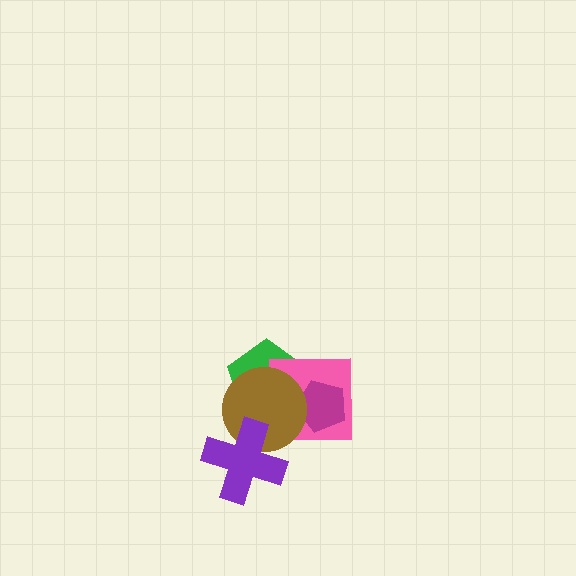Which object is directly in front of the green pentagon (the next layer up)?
The pink square is directly in front of the green pentagon.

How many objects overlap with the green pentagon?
3 objects overlap with the green pentagon.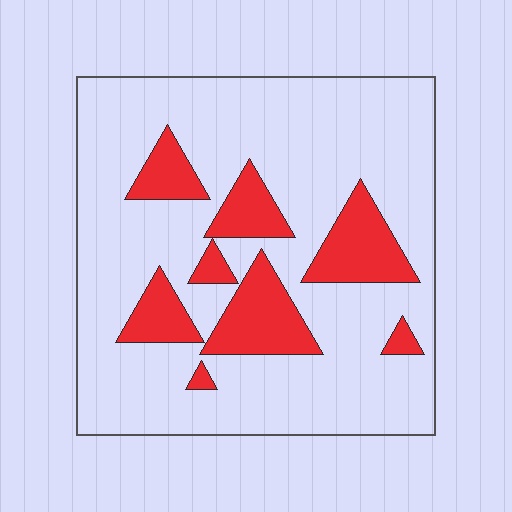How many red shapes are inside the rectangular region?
8.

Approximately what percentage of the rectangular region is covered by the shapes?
Approximately 20%.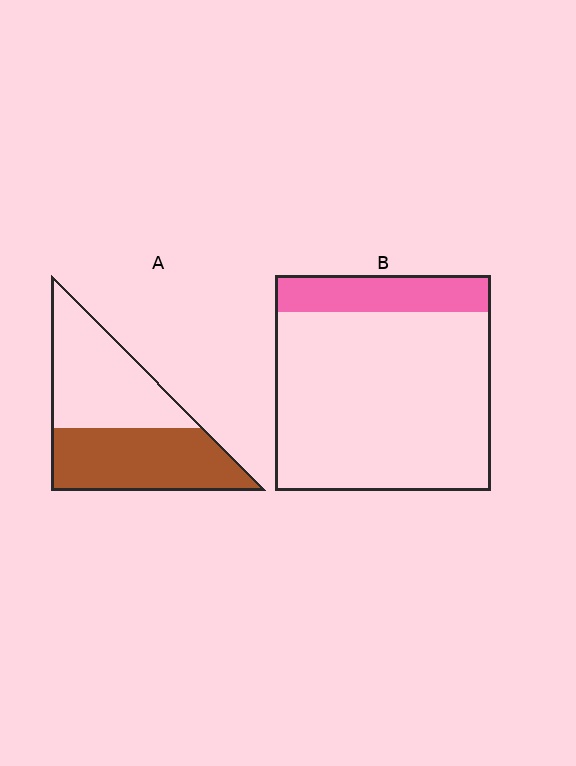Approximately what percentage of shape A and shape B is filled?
A is approximately 50% and B is approximately 15%.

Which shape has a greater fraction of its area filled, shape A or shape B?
Shape A.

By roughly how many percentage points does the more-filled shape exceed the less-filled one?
By roughly 35 percentage points (A over B).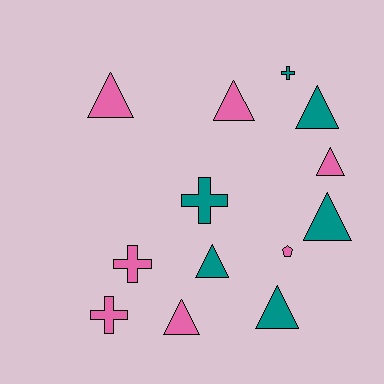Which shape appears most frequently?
Triangle, with 8 objects.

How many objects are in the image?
There are 13 objects.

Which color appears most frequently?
Pink, with 7 objects.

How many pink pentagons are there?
There is 1 pink pentagon.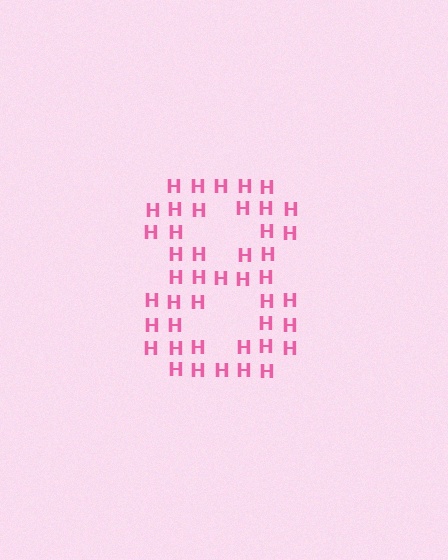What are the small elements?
The small elements are letter H's.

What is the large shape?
The large shape is the digit 8.